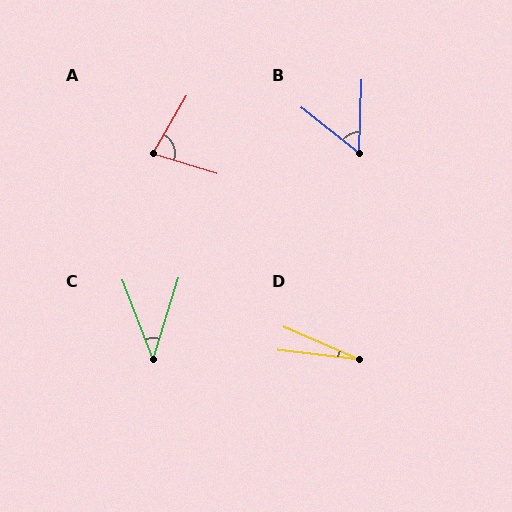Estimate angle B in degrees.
Approximately 54 degrees.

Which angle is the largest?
A, at approximately 76 degrees.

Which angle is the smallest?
D, at approximately 17 degrees.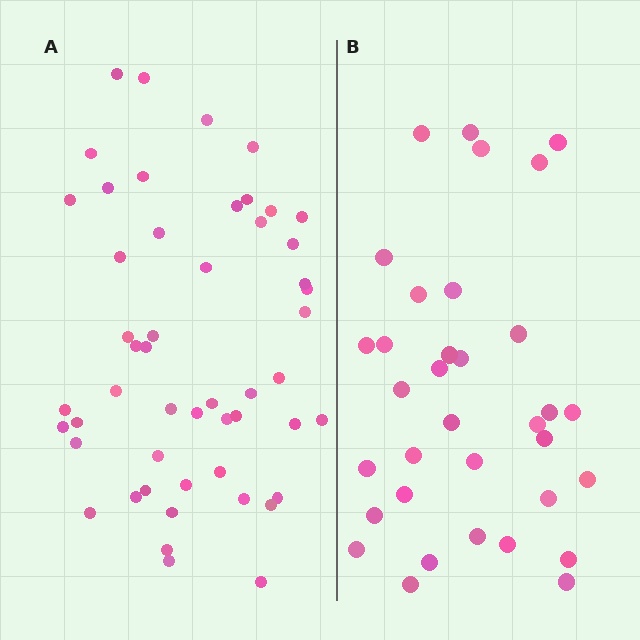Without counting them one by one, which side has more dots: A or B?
Region A (the left region) has more dots.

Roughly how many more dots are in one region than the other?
Region A has approximately 15 more dots than region B.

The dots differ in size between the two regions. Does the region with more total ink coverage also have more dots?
No. Region B has more total ink coverage because its dots are larger, but region A actually contains more individual dots. Total area can be misleading — the number of items is what matters here.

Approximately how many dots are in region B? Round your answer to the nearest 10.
About 30 dots. (The exact count is 34, which rounds to 30.)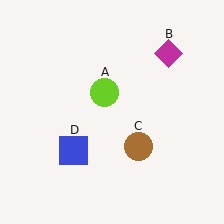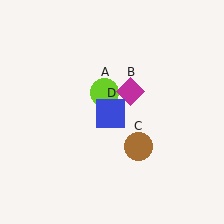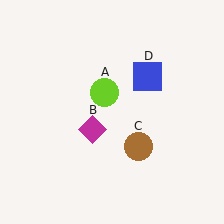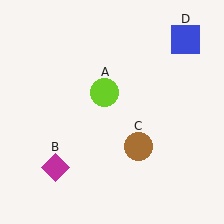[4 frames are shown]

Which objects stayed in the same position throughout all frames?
Lime circle (object A) and brown circle (object C) remained stationary.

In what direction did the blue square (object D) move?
The blue square (object D) moved up and to the right.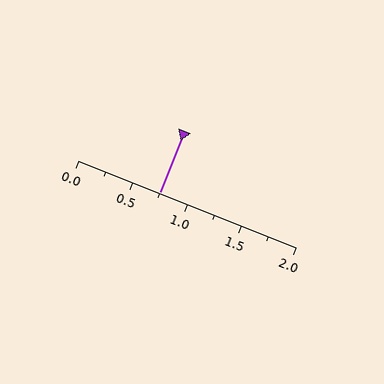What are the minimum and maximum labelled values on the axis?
The axis runs from 0.0 to 2.0.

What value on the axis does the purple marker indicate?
The marker indicates approximately 0.75.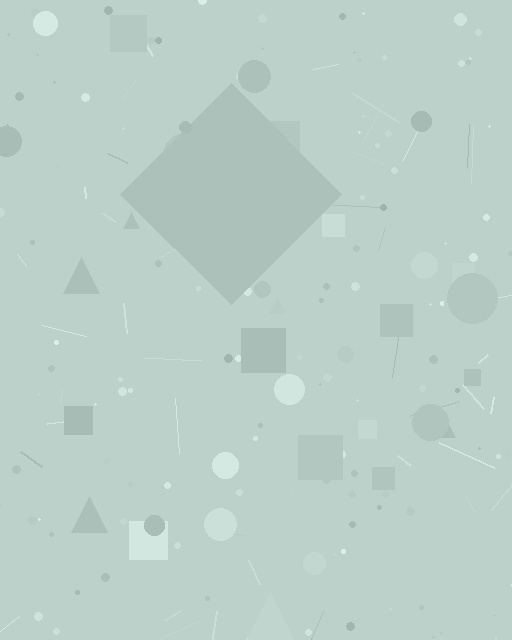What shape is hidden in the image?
A diamond is hidden in the image.